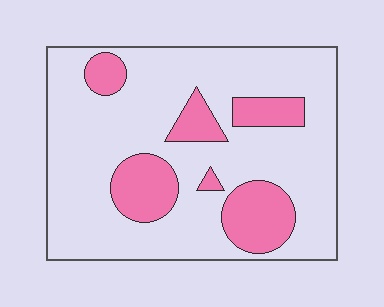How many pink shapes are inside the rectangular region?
6.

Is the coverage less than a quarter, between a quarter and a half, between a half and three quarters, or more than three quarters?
Less than a quarter.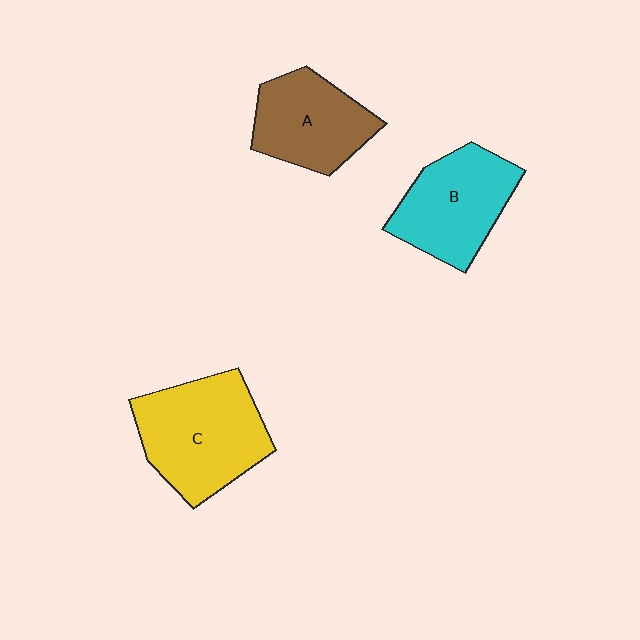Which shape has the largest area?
Shape C (yellow).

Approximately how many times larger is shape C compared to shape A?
Approximately 1.4 times.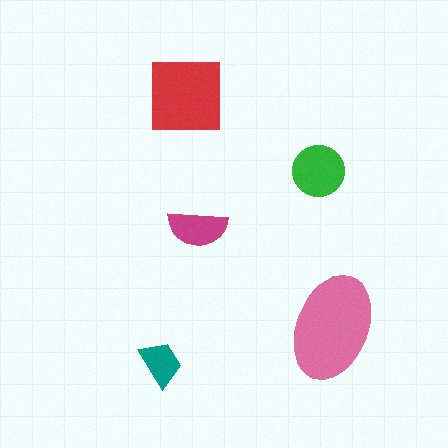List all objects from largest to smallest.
The pink ellipse, the red square, the green circle, the magenta semicircle, the teal trapezoid.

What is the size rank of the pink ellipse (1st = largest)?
1st.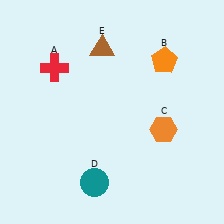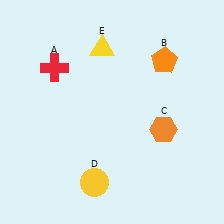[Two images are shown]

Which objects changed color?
D changed from teal to yellow. E changed from brown to yellow.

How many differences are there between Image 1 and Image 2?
There are 2 differences between the two images.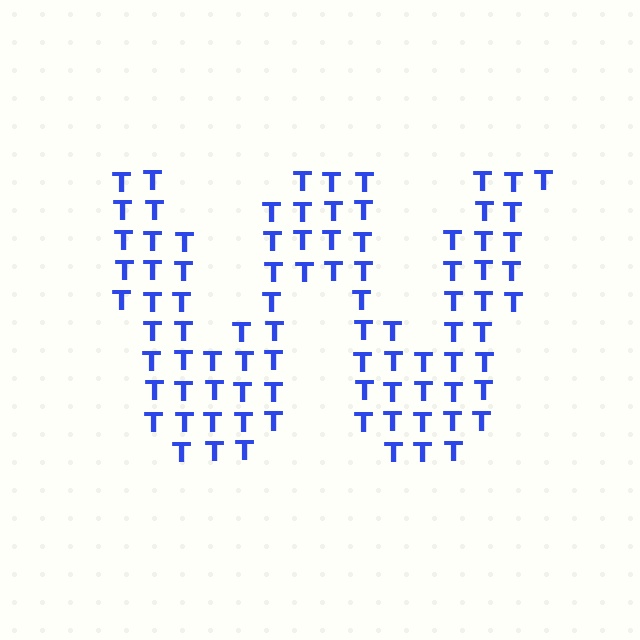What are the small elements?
The small elements are letter T's.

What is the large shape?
The large shape is the letter W.